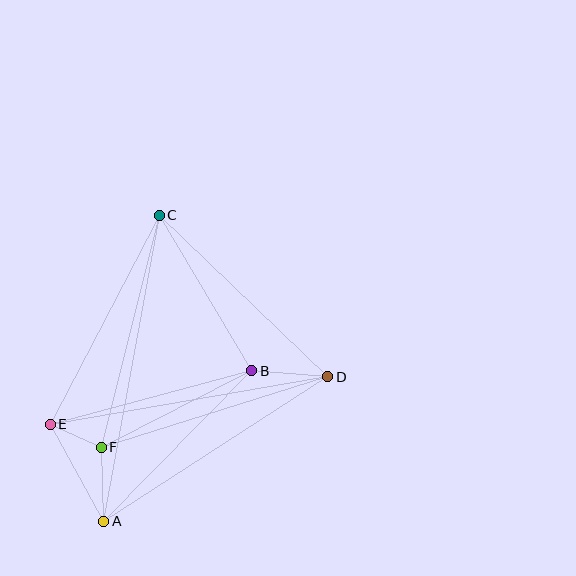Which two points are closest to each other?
Points E and F are closest to each other.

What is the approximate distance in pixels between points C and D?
The distance between C and D is approximately 233 pixels.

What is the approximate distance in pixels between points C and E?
The distance between C and E is approximately 236 pixels.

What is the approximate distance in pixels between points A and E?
The distance between A and E is approximately 111 pixels.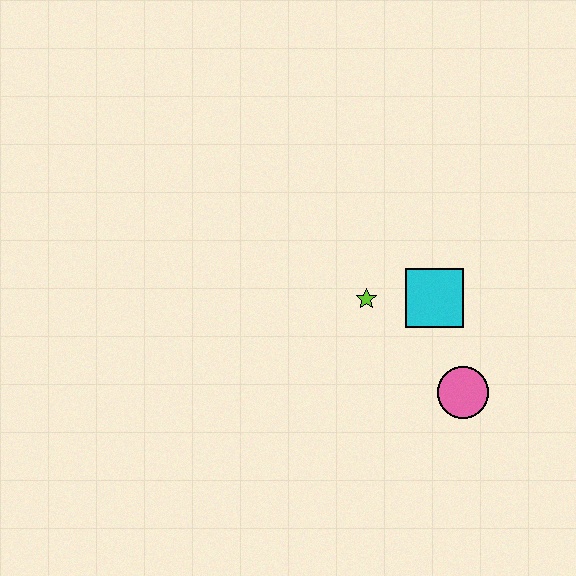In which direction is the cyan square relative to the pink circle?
The cyan square is above the pink circle.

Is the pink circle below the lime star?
Yes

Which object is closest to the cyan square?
The lime star is closest to the cyan square.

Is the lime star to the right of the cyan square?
No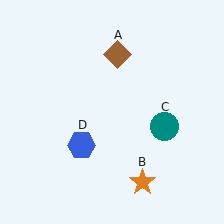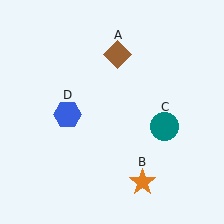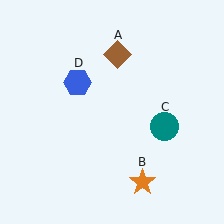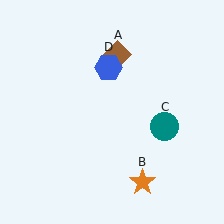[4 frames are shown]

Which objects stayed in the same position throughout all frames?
Brown diamond (object A) and orange star (object B) and teal circle (object C) remained stationary.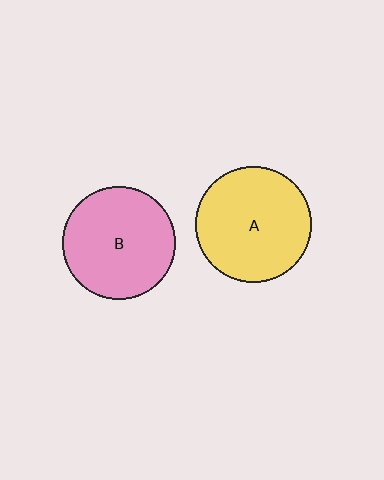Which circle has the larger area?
Circle A (yellow).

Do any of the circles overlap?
No, none of the circles overlap.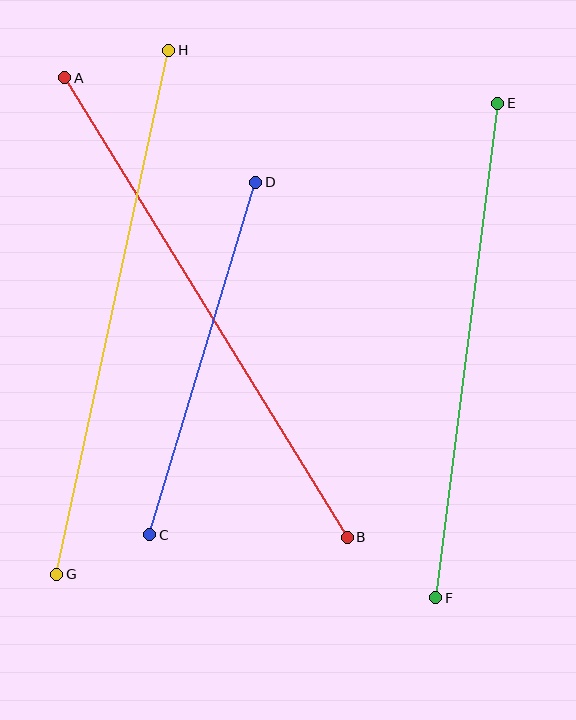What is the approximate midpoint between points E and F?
The midpoint is at approximately (467, 351) pixels.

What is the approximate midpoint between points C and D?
The midpoint is at approximately (203, 359) pixels.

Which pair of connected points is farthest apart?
Points A and B are farthest apart.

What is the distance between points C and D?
The distance is approximately 368 pixels.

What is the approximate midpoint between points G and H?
The midpoint is at approximately (113, 312) pixels.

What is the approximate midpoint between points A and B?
The midpoint is at approximately (206, 308) pixels.